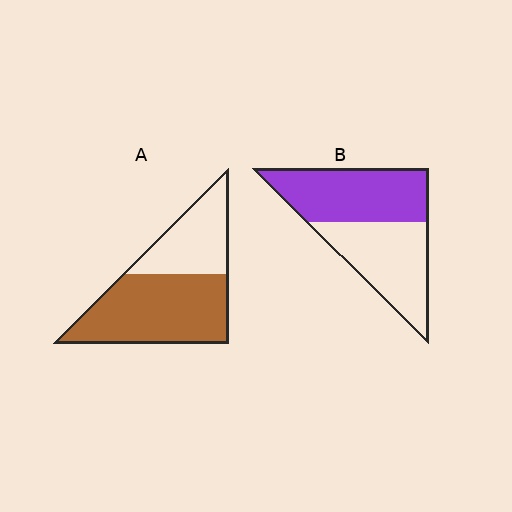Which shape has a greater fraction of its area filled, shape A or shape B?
Shape A.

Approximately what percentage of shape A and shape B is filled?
A is approximately 65% and B is approximately 50%.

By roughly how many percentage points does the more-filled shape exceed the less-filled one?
By roughly 10 percentage points (A over B).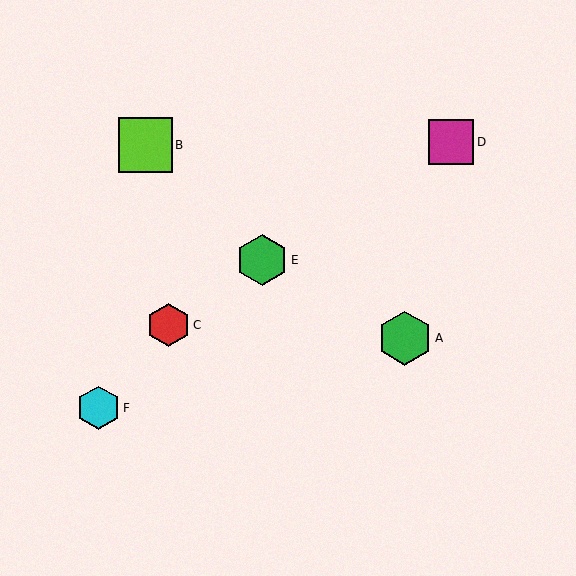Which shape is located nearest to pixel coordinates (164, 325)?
The red hexagon (labeled C) at (169, 325) is nearest to that location.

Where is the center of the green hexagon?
The center of the green hexagon is at (405, 338).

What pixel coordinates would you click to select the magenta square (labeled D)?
Click at (451, 142) to select the magenta square D.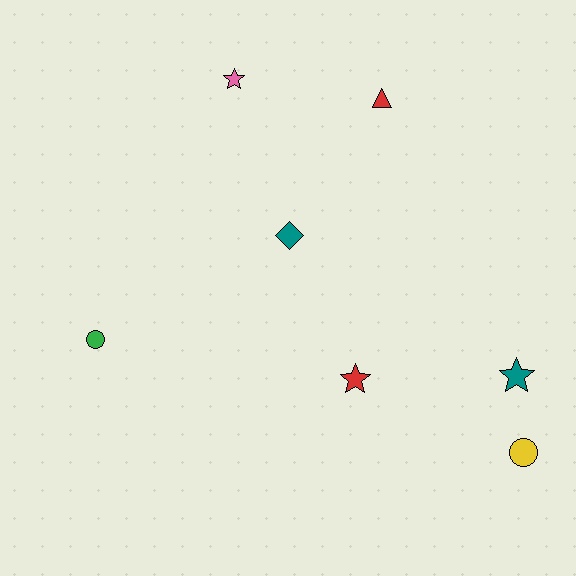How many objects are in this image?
There are 7 objects.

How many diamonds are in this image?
There is 1 diamond.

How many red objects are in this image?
There are 2 red objects.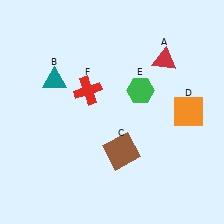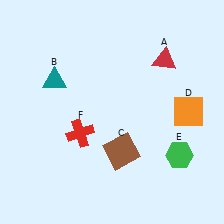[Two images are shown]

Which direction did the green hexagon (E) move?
The green hexagon (E) moved down.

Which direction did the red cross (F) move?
The red cross (F) moved down.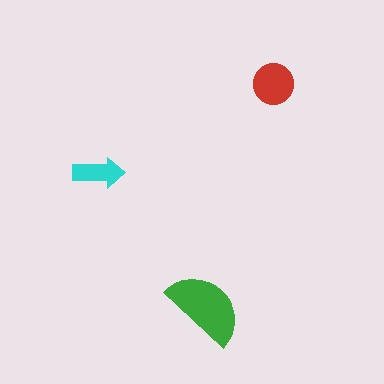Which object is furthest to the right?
The red circle is rightmost.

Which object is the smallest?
The cyan arrow.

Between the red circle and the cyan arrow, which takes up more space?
The red circle.